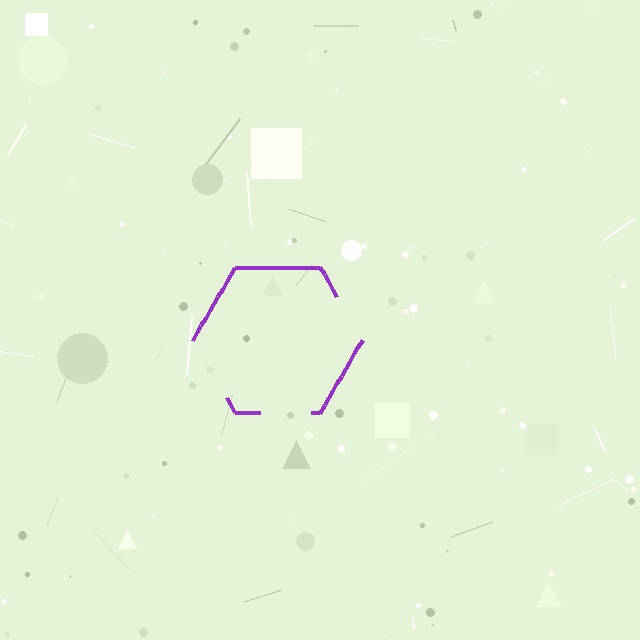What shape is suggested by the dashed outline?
The dashed outline suggests a hexagon.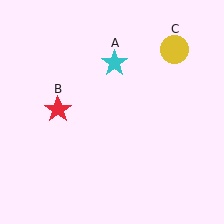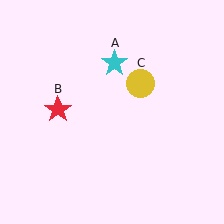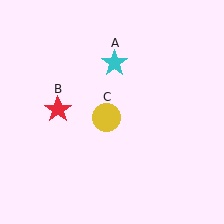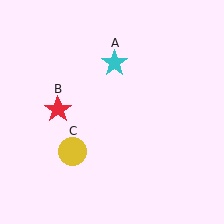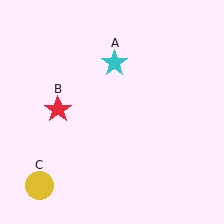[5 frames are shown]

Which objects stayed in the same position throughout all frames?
Cyan star (object A) and red star (object B) remained stationary.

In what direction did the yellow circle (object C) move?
The yellow circle (object C) moved down and to the left.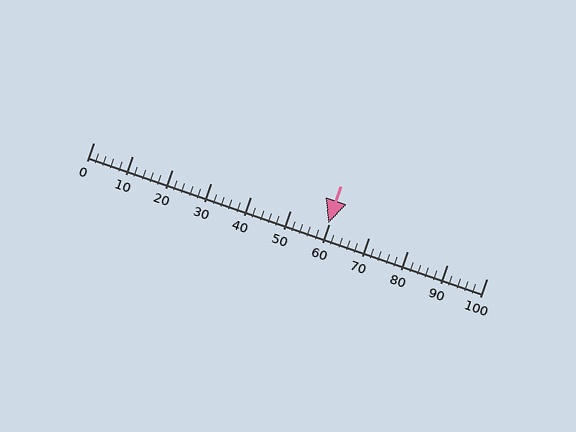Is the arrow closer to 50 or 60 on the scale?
The arrow is closer to 60.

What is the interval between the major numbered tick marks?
The major tick marks are spaced 10 units apart.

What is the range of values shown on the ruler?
The ruler shows values from 0 to 100.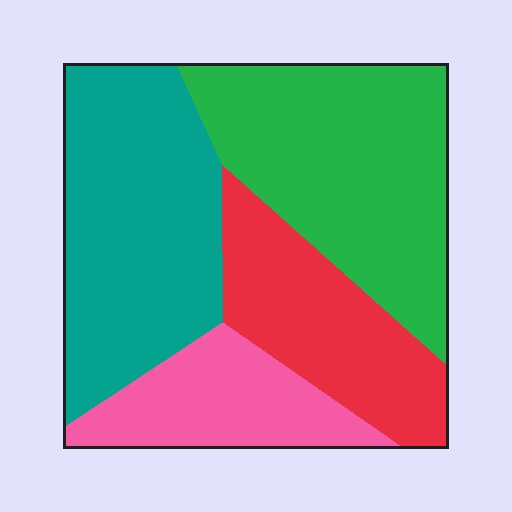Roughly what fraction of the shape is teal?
Teal covers 32% of the shape.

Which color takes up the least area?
Pink, at roughly 15%.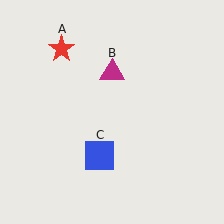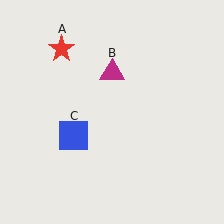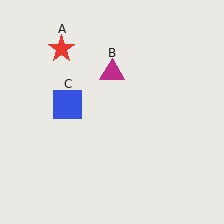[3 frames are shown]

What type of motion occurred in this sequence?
The blue square (object C) rotated clockwise around the center of the scene.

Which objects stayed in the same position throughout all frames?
Red star (object A) and magenta triangle (object B) remained stationary.